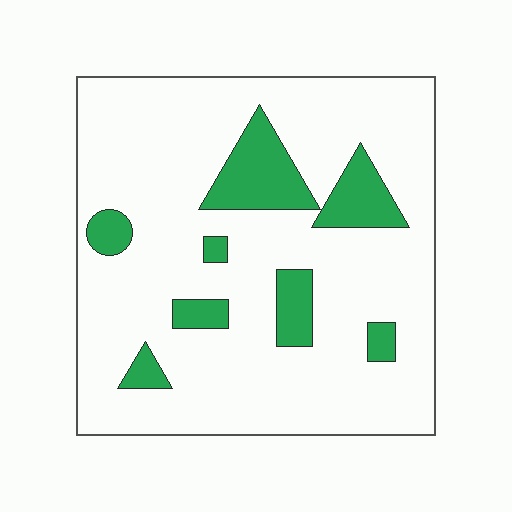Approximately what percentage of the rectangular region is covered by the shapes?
Approximately 15%.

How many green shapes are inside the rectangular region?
8.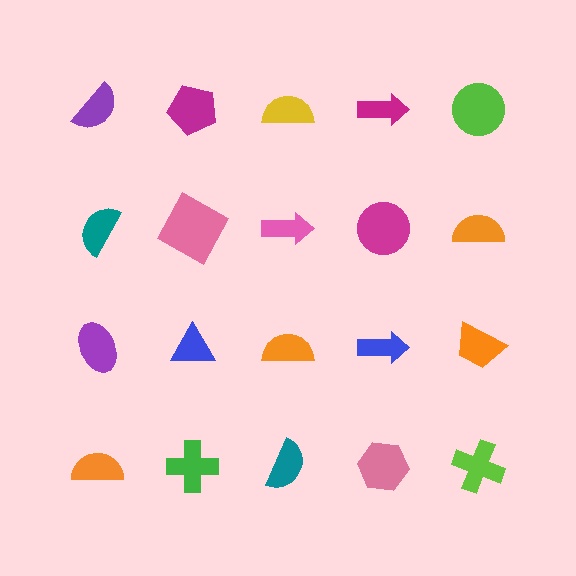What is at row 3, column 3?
An orange semicircle.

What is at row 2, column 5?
An orange semicircle.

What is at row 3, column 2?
A blue triangle.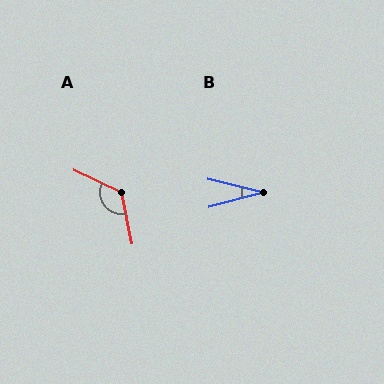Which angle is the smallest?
B, at approximately 29 degrees.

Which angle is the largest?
A, at approximately 128 degrees.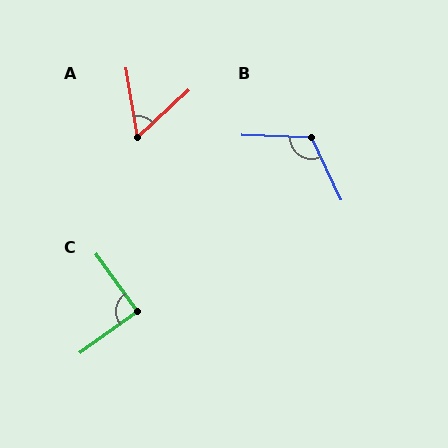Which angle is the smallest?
A, at approximately 57 degrees.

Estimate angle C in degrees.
Approximately 90 degrees.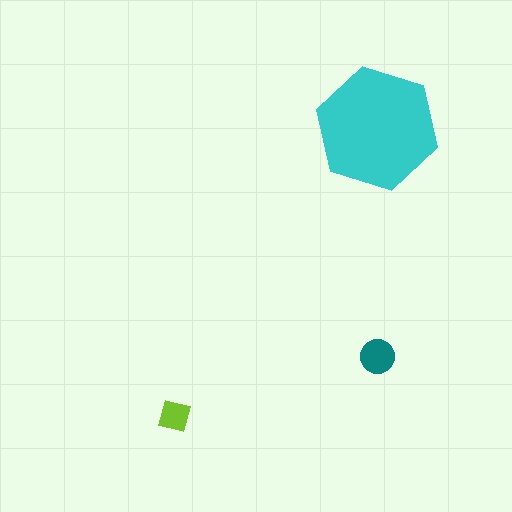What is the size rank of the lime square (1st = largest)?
3rd.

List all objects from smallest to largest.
The lime square, the teal circle, the cyan hexagon.